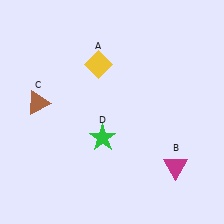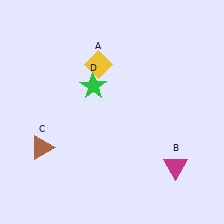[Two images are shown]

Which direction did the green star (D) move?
The green star (D) moved up.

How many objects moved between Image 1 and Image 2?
2 objects moved between the two images.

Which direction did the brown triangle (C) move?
The brown triangle (C) moved down.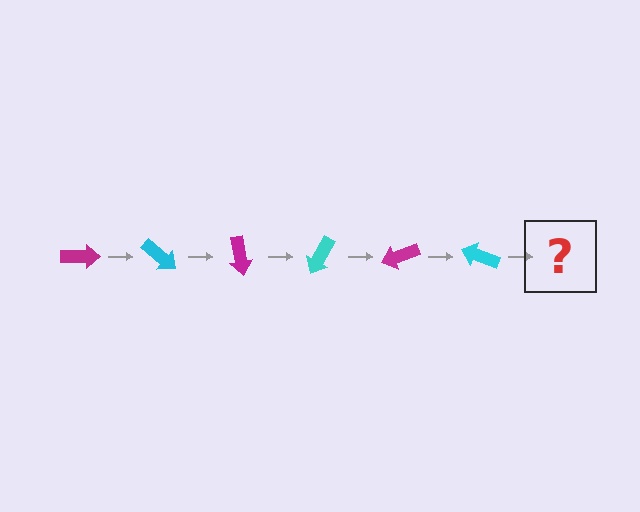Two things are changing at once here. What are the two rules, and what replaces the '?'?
The two rules are that it rotates 40 degrees each step and the color cycles through magenta and cyan. The '?' should be a magenta arrow, rotated 240 degrees from the start.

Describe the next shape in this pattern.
It should be a magenta arrow, rotated 240 degrees from the start.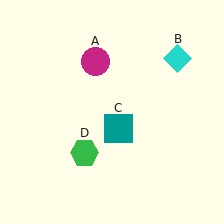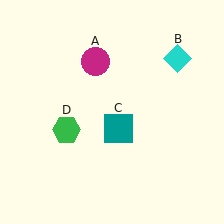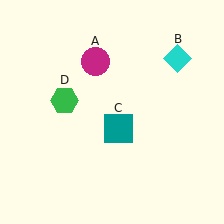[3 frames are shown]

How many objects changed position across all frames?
1 object changed position: green hexagon (object D).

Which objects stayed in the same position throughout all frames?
Magenta circle (object A) and cyan diamond (object B) and teal square (object C) remained stationary.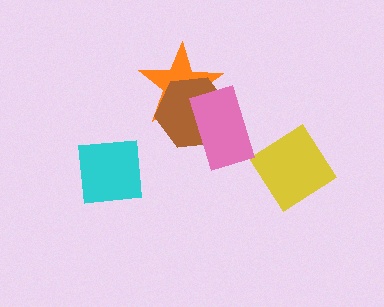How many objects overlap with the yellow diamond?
0 objects overlap with the yellow diamond.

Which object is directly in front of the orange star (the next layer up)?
The brown hexagon is directly in front of the orange star.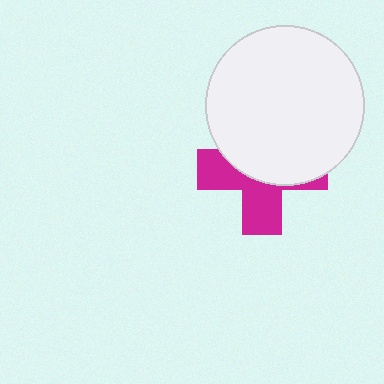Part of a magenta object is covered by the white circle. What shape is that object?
It is a cross.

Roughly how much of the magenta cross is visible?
A small part of it is visible (roughly 45%).